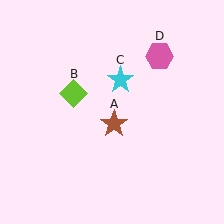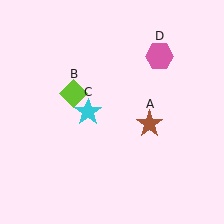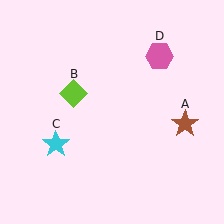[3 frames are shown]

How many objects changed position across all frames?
2 objects changed position: brown star (object A), cyan star (object C).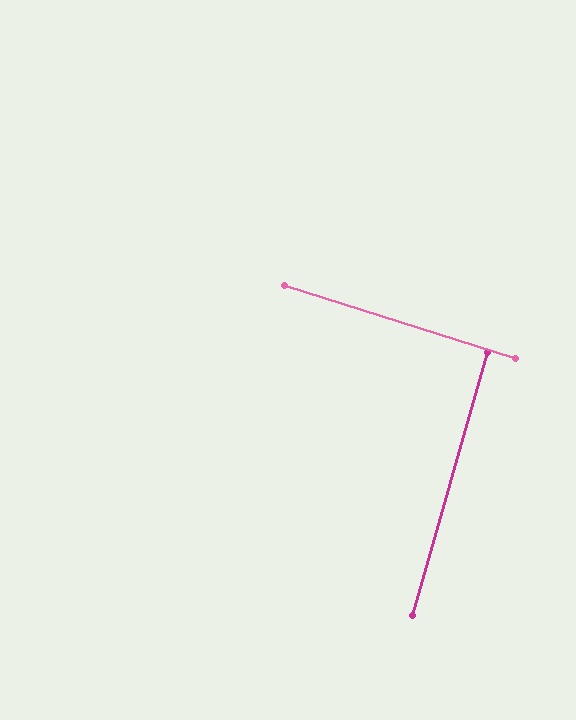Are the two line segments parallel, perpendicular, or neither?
Perpendicular — they meet at approximately 89°.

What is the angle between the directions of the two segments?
Approximately 89 degrees.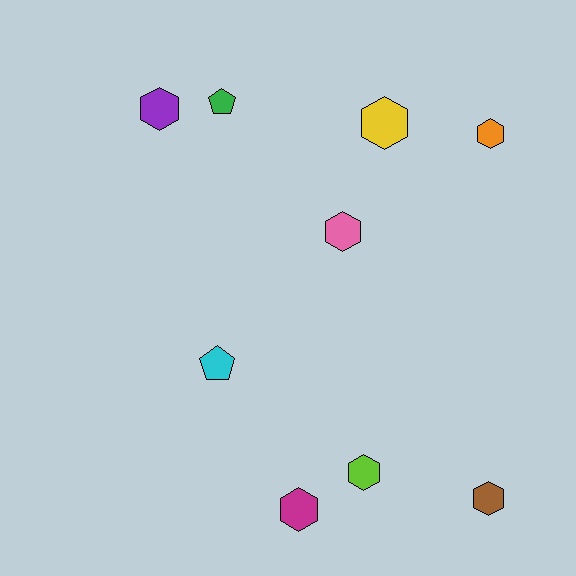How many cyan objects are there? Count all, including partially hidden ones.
There is 1 cyan object.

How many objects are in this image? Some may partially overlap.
There are 9 objects.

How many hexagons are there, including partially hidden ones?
There are 7 hexagons.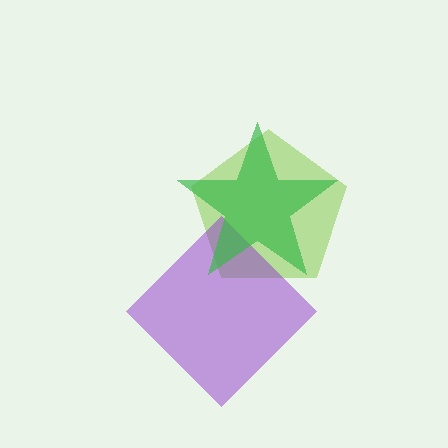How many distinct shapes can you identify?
There are 3 distinct shapes: a lime pentagon, a purple diamond, a green star.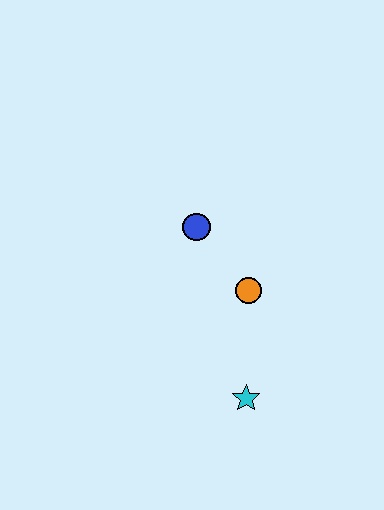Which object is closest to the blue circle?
The orange circle is closest to the blue circle.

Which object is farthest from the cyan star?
The blue circle is farthest from the cyan star.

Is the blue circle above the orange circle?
Yes